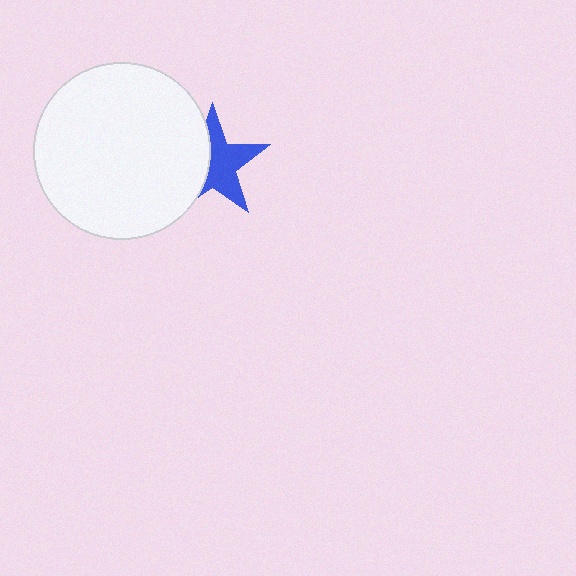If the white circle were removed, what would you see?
You would see the complete blue star.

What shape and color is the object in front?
The object in front is a white circle.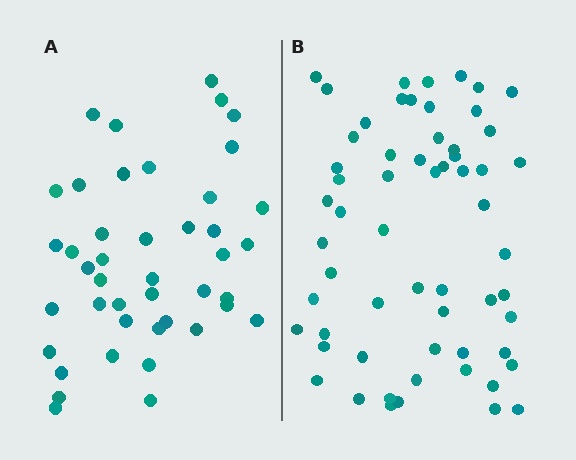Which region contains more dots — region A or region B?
Region B (the right region) has more dots.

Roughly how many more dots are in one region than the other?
Region B has approximately 15 more dots than region A.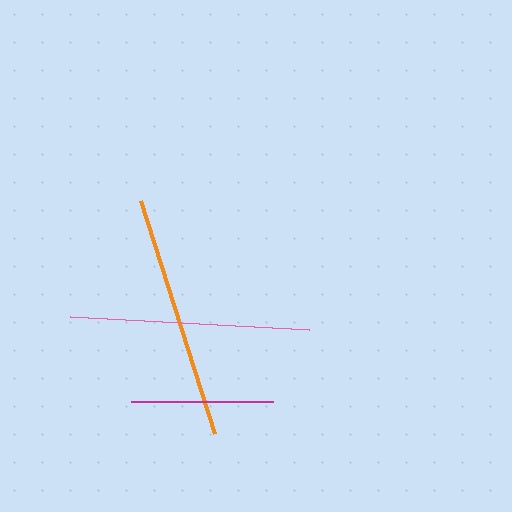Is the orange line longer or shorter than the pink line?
The orange line is longer than the pink line.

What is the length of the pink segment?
The pink segment is approximately 239 pixels long.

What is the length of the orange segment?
The orange segment is approximately 245 pixels long.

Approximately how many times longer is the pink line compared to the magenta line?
The pink line is approximately 1.7 times the length of the magenta line.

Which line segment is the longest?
The orange line is the longest at approximately 245 pixels.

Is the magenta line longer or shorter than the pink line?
The pink line is longer than the magenta line.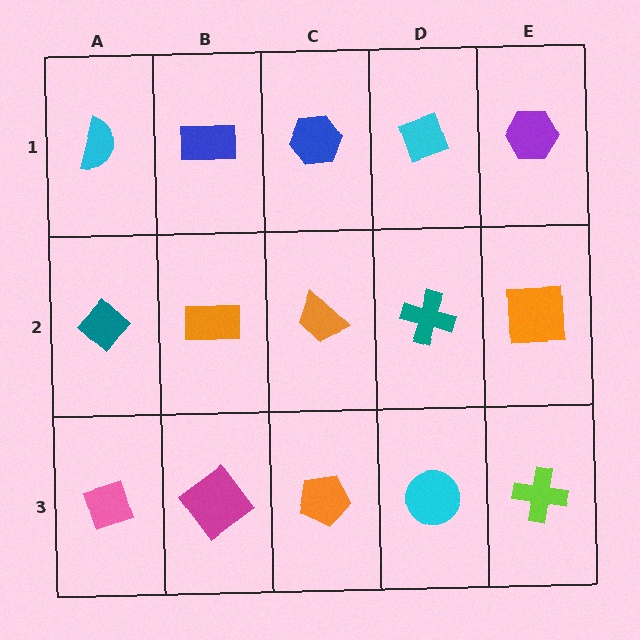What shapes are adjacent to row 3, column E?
An orange square (row 2, column E), a cyan circle (row 3, column D).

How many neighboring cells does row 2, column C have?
4.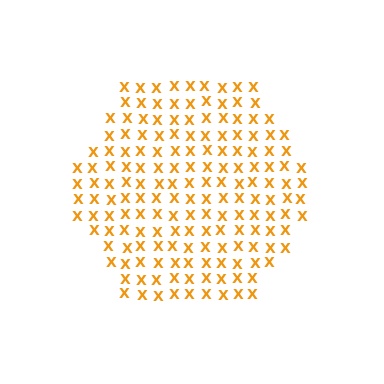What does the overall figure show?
The overall figure shows a hexagon.